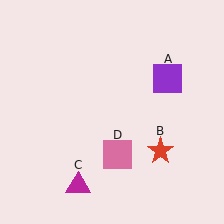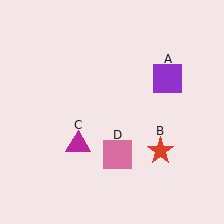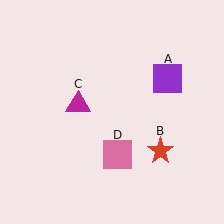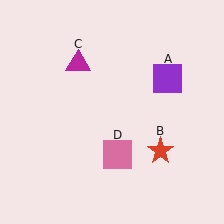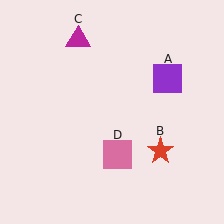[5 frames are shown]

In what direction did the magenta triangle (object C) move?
The magenta triangle (object C) moved up.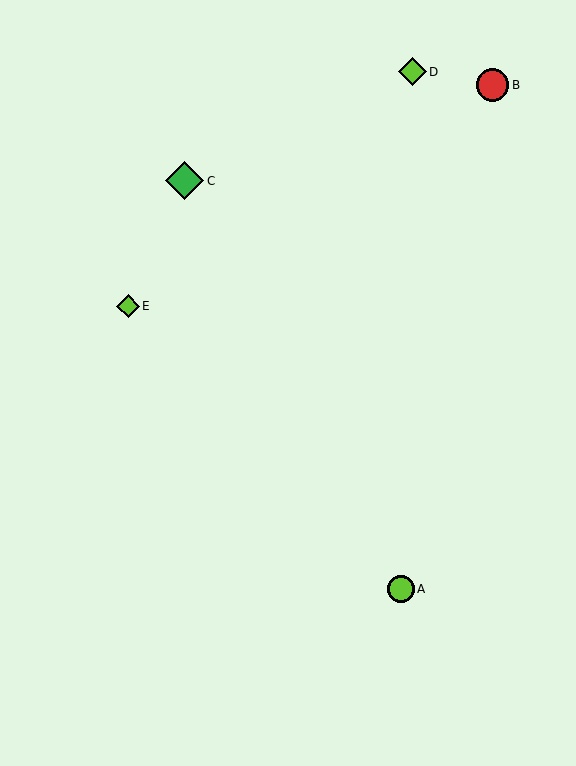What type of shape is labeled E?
Shape E is a lime diamond.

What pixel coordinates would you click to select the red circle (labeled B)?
Click at (492, 85) to select the red circle B.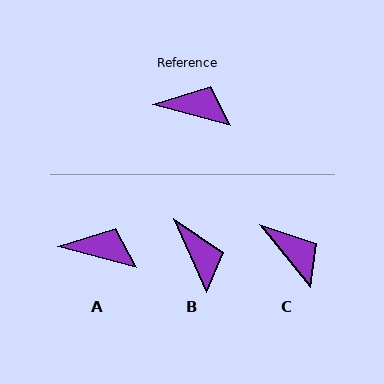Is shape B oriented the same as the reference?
No, it is off by about 51 degrees.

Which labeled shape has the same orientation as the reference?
A.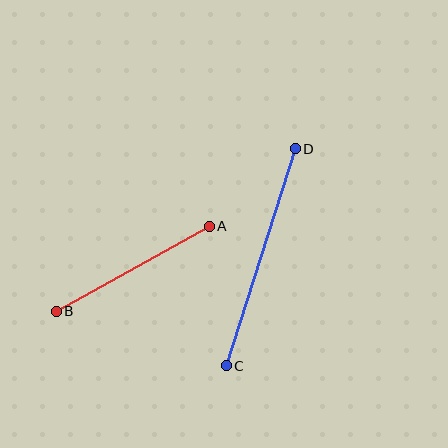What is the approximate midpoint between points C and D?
The midpoint is at approximately (261, 257) pixels.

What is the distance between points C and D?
The distance is approximately 228 pixels.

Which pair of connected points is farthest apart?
Points C and D are farthest apart.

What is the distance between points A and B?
The distance is approximately 175 pixels.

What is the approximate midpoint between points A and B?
The midpoint is at approximately (133, 269) pixels.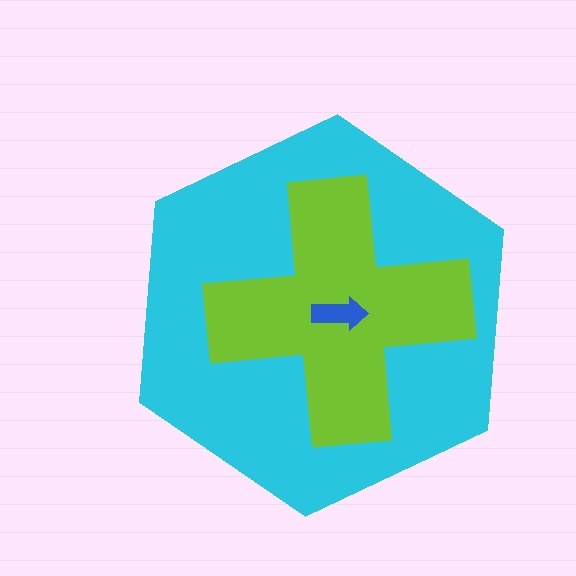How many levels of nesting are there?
3.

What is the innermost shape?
The blue arrow.